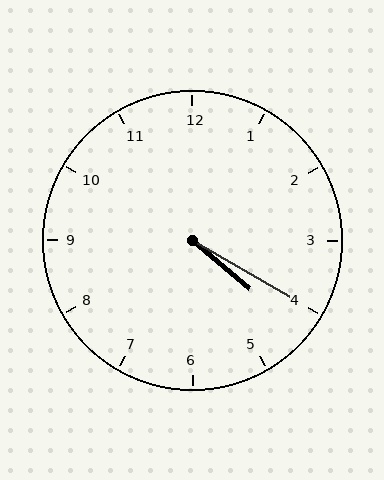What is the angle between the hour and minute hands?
Approximately 10 degrees.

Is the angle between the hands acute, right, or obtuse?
It is acute.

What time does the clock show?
4:20.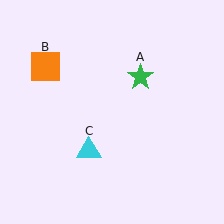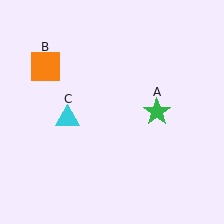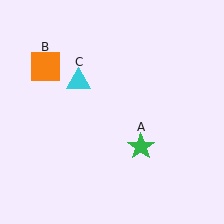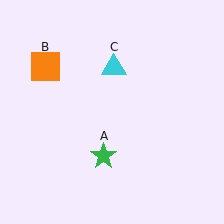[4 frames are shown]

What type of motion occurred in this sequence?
The green star (object A), cyan triangle (object C) rotated clockwise around the center of the scene.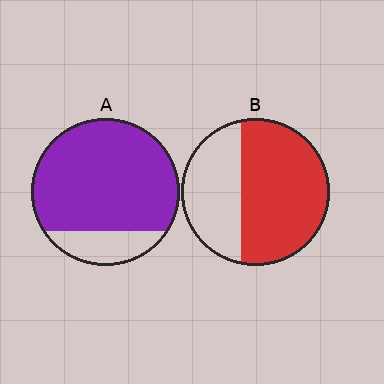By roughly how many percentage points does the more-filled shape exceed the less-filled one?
By roughly 20 percentage points (A over B).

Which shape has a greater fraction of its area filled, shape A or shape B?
Shape A.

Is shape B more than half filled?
Yes.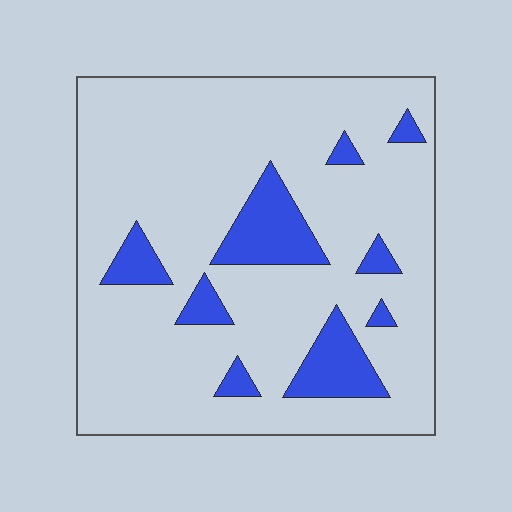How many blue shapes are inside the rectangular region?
9.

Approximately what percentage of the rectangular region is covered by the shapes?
Approximately 15%.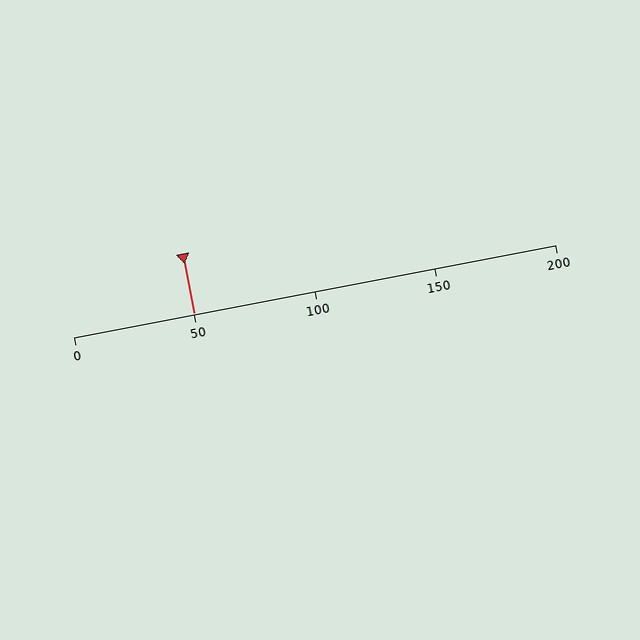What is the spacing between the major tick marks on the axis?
The major ticks are spaced 50 apart.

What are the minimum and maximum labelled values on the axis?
The axis runs from 0 to 200.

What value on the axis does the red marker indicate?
The marker indicates approximately 50.